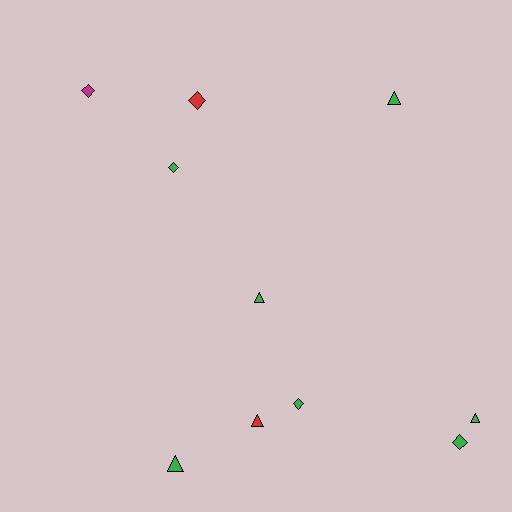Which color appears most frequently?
Green, with 7 objects.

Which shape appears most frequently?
Triangle, with 5 objects.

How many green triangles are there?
There are 4 green triangles.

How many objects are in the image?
There are 10 objects.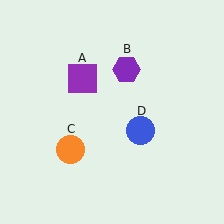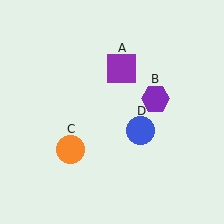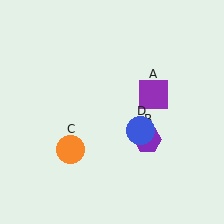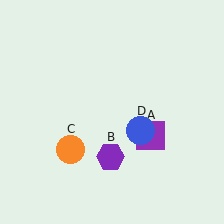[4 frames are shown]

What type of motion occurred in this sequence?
The purple square (object A), purple hexagon (object B) rotated clockwise around the center of the scene.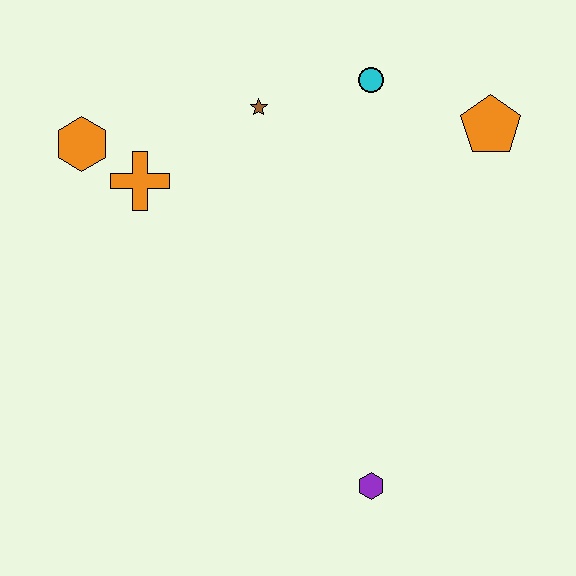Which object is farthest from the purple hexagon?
The orange hexagon is farthest from the purple hexagon.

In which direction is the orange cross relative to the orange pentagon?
The orange cross is to the left of the orange pentagon.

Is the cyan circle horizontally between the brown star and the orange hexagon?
No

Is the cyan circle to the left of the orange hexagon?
No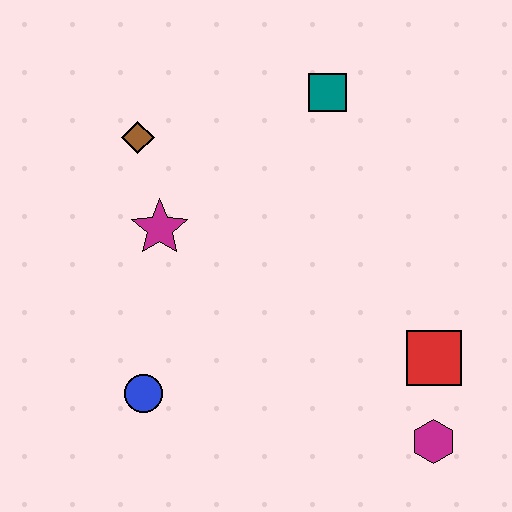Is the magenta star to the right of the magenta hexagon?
No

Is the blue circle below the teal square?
Yes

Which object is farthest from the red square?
The brown diamond is farthest from the red square.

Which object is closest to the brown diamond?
The magenta star is closest to the brown diamond.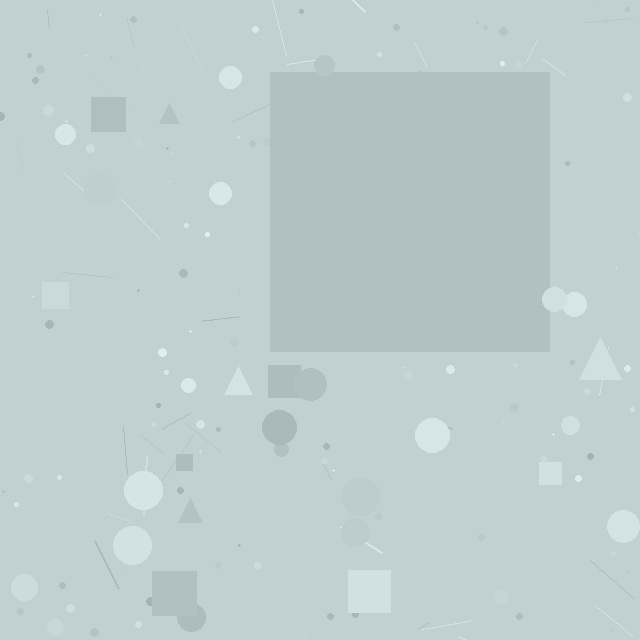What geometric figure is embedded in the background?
A square is embedded in the background.